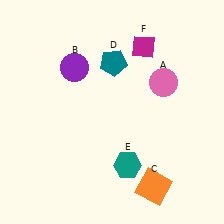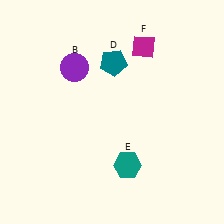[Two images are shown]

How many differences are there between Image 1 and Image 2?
There are 2 differences between the two images.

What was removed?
The pink circle (A), the orange square (C) were removed in Image 2.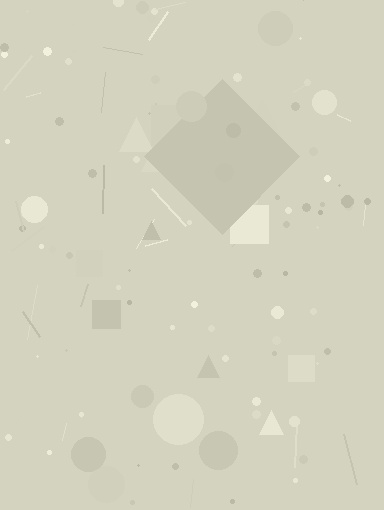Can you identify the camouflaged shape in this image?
The camouflaged shape is a diamond.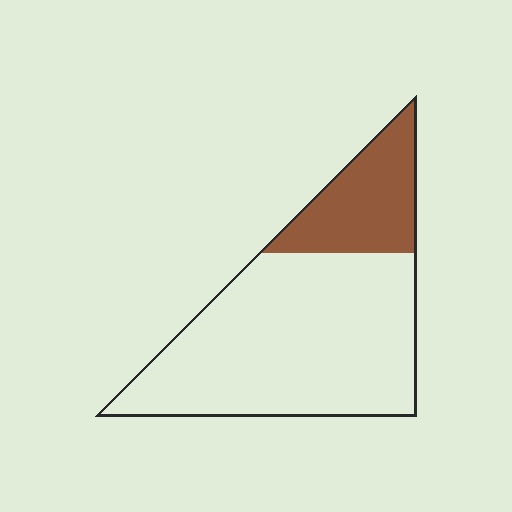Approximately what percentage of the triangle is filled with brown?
Approximately 25%.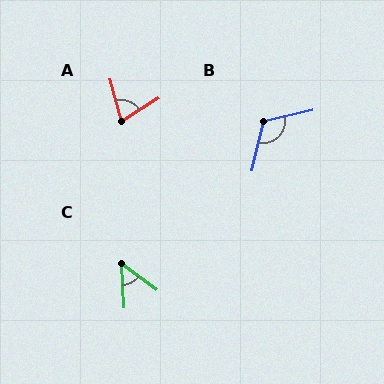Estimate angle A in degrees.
Approximately 73 degrees.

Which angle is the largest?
B, at approximately 116 degrees.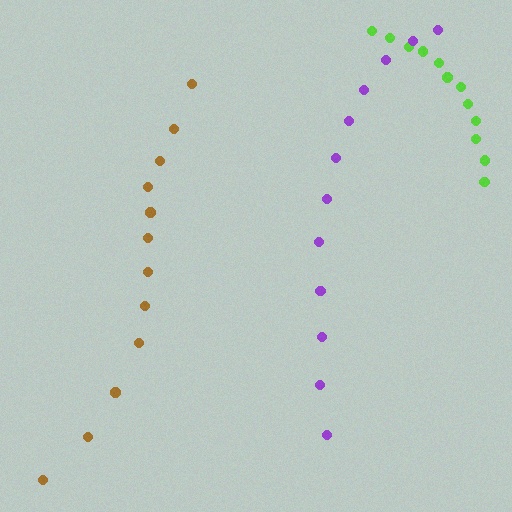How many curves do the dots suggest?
There are 3 distinct paths.